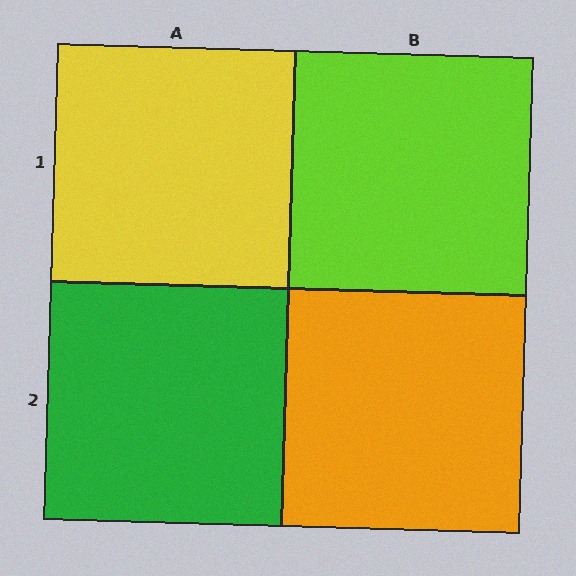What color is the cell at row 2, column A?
Green.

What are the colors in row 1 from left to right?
Yellow, lime.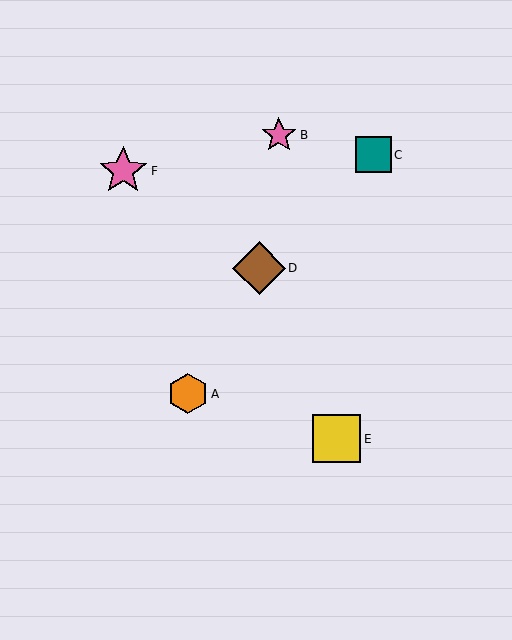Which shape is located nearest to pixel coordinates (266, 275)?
The brown diamond (labeled D) at (259, 268) is nearest to that location.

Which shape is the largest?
The brown diamond (labeled D) is the largest.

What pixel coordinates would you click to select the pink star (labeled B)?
Click at (279, 135) to select the pink star B.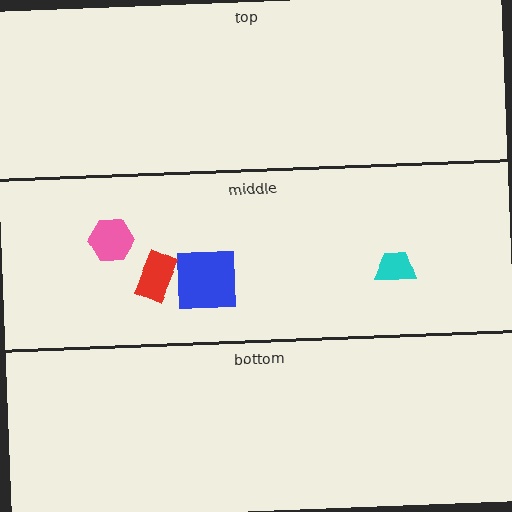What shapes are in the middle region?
The pink hexagon, the cyan trapezoid, the blue square, the red rectangle.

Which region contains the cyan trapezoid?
The middle region.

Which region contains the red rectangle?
The middle region.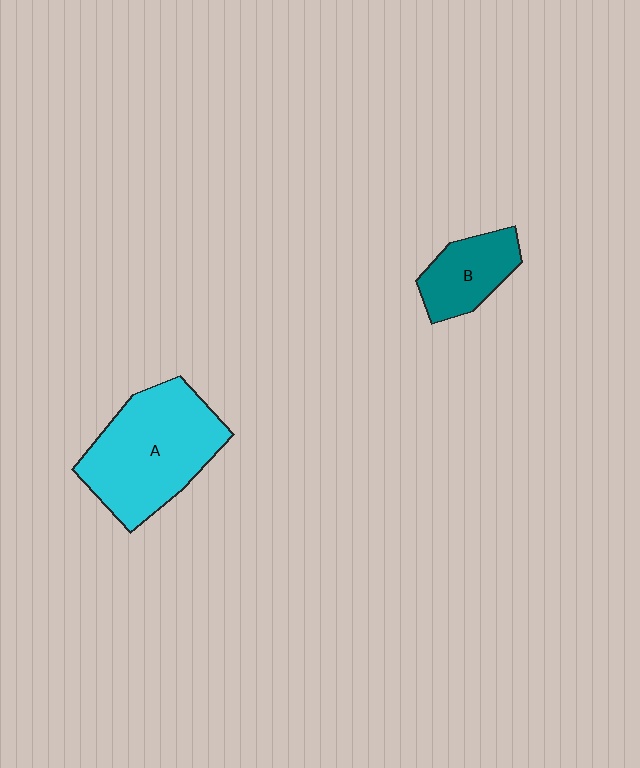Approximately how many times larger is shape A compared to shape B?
Approximately 2.2 times.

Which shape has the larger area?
Shape A (cyan).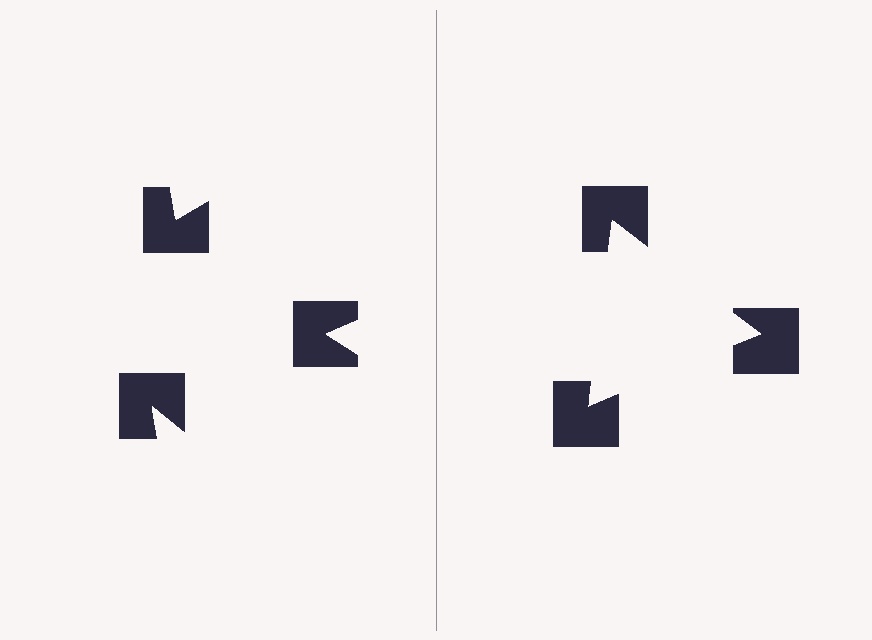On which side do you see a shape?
An illusory triangle appears on the right side. On the left side the wedge cuts are rotated, so no coherent shape forms.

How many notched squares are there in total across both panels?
6 — 3 on each side.